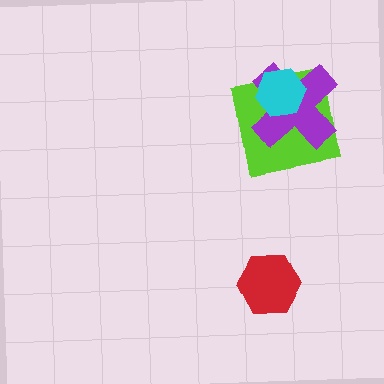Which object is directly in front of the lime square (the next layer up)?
The purple cross is directly in front of the lime square.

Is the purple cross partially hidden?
Yes, it is partially covered by another shape.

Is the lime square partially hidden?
Yes, it is partially covered by another shape.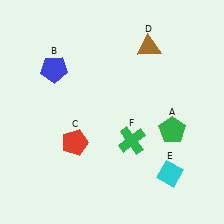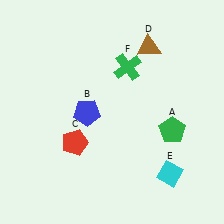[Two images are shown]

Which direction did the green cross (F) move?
The green cross (F) moved up.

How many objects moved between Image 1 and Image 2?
2 objects moved between the two images.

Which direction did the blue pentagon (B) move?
The blue pentagon (B) moved down.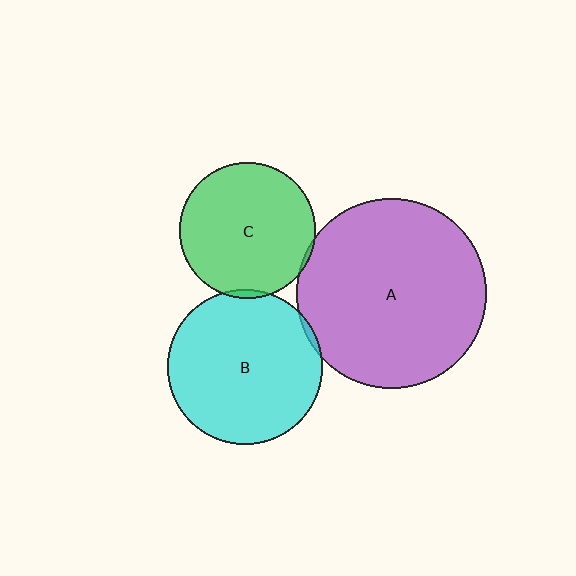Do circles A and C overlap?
Yes.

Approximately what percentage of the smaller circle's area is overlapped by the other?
Approximately 5%.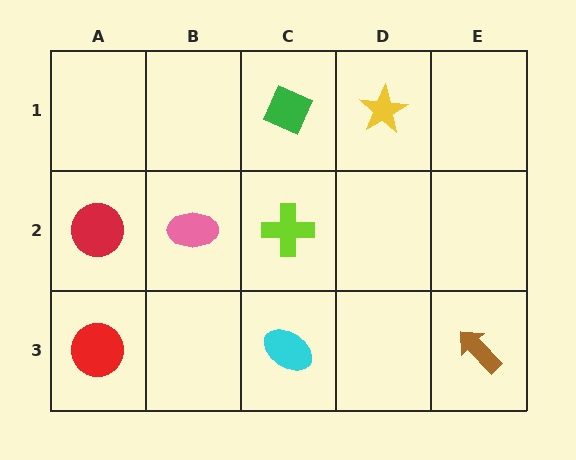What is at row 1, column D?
A yellow star.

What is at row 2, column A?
A red circle.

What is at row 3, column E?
A brown arrow.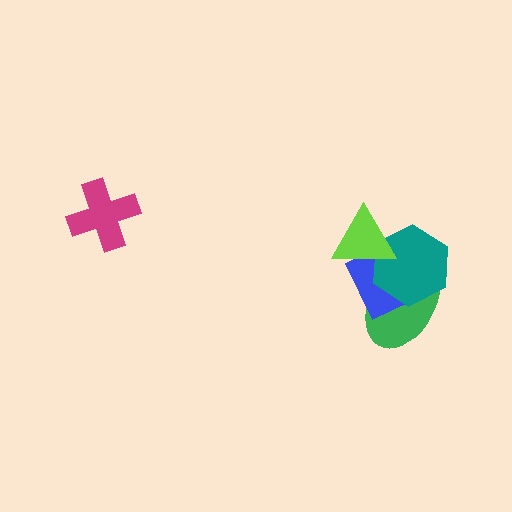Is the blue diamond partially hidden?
Yes, it is partially covered by another shape.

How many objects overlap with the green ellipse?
3 objects overlap with the green ellipse.